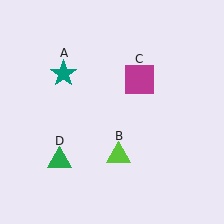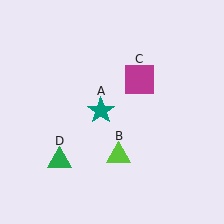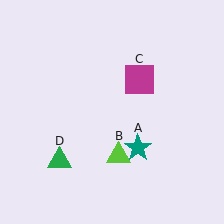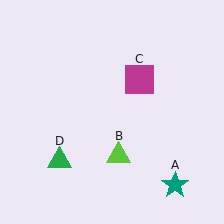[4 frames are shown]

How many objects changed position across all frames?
1 object changed position: teal star (object A).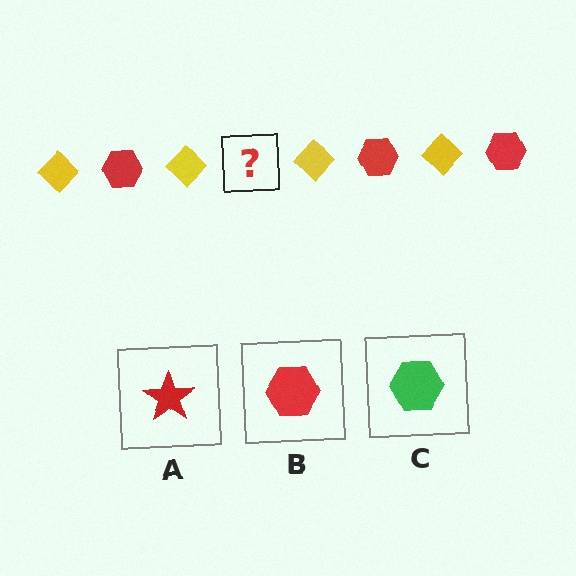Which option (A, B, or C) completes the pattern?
B.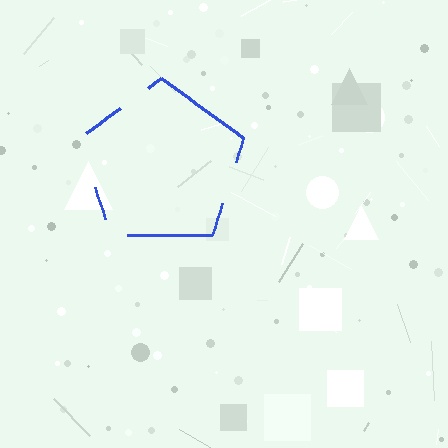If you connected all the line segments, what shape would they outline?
They would outline a pentagon.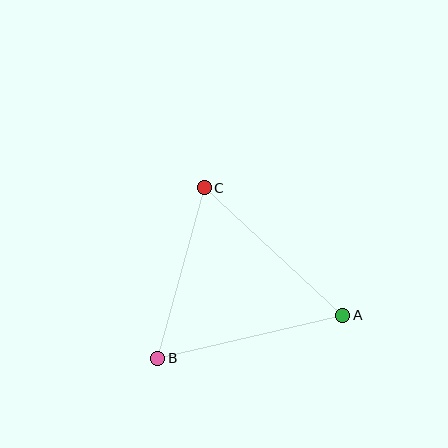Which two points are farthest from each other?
Points A and B are farthest from each other.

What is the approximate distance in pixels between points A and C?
The distance between A and C is approximately 188 pixels.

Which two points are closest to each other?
Points B and C are closest to each other.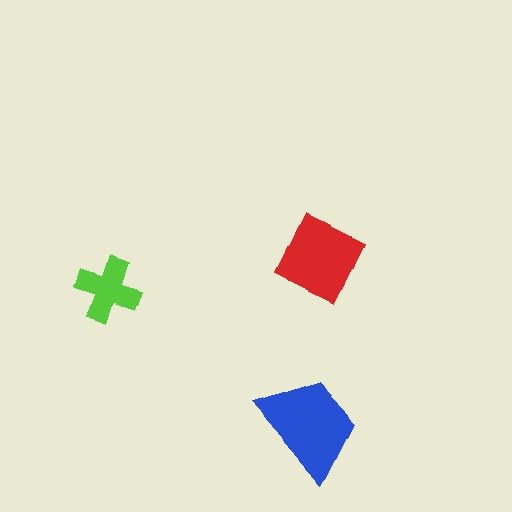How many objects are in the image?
There are 3 objects in the image.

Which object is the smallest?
The lime cross.